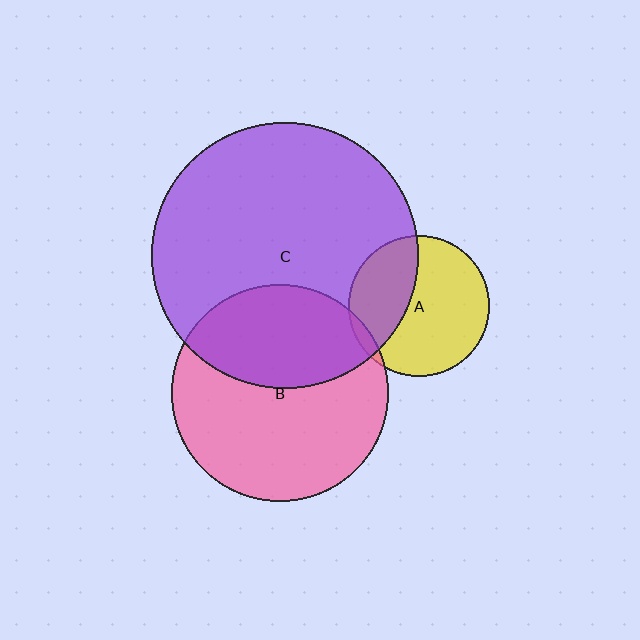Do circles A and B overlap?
Yes.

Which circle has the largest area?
Circle C (purple).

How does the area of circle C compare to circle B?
Approximately 1.5 times.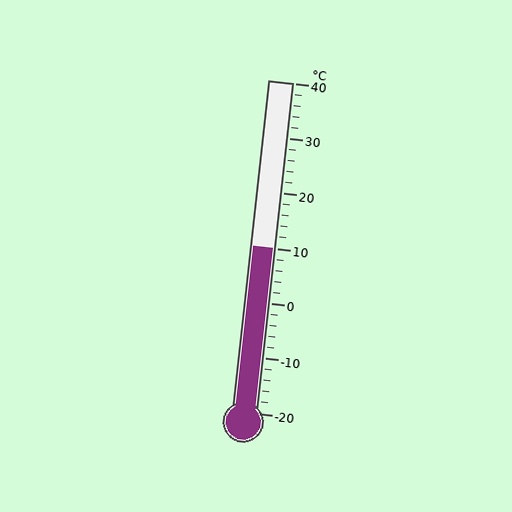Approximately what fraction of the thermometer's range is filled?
The thermometer is filled to approximately 50% of its range.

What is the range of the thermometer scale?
The thermometer scale ranges from -20°C to 40°C.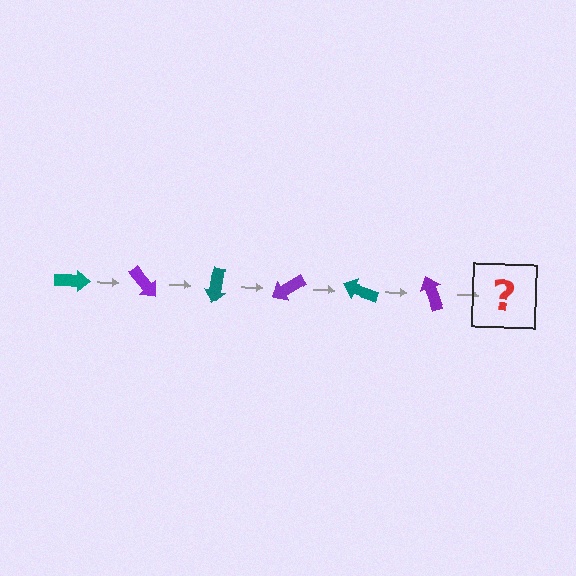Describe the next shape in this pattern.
It should be a teal arrow, rotated 300 degrees from the start.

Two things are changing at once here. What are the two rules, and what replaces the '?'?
The two rules are that it rotates 50 degrees each step and the color cycles through teal and purple. The '?' should be a teal arrow, rotated 300 degrees from the start.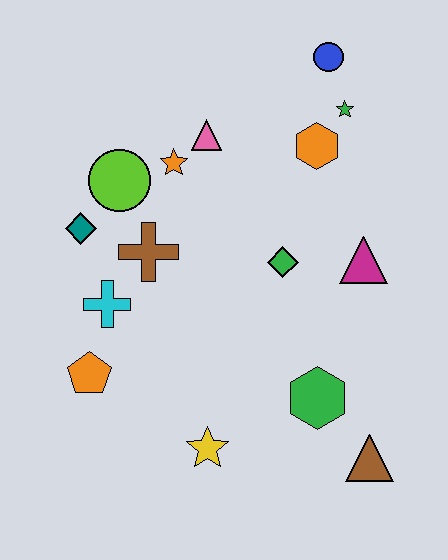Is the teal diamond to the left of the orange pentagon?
Yes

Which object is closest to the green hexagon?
The brown triangle is closest to the green hexagon.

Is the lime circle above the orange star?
No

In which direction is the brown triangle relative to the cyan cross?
The brown triangle is to the right of the cyan cross.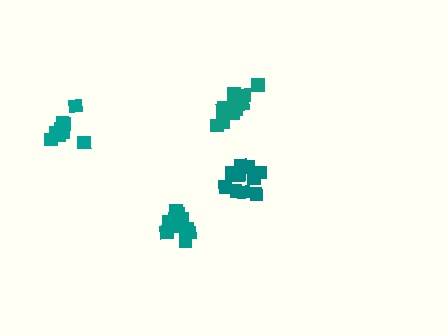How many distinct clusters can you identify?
There are 4 distinct clusters.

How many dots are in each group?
Group 1: 14 dots, Group 2: 9 dots, Group 3: 10 dots, Group 4: 13 dots (46 total).